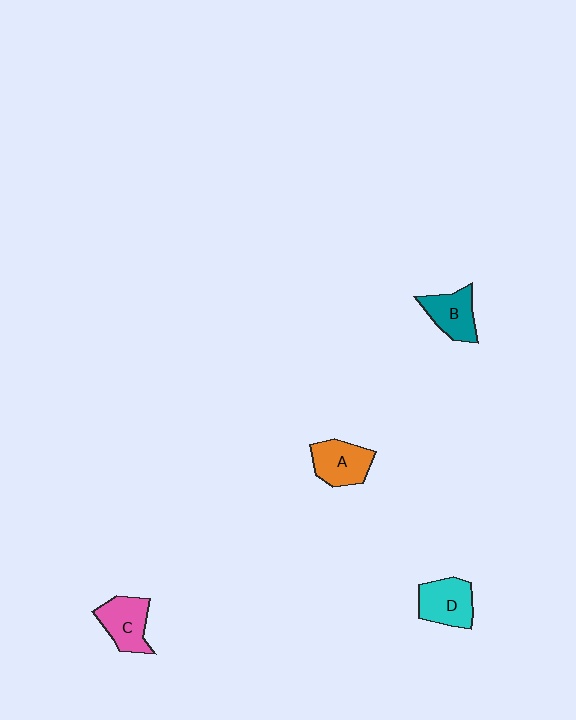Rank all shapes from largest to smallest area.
From largest to smallest: D (cyan), C (pink), A (orange), B (teal).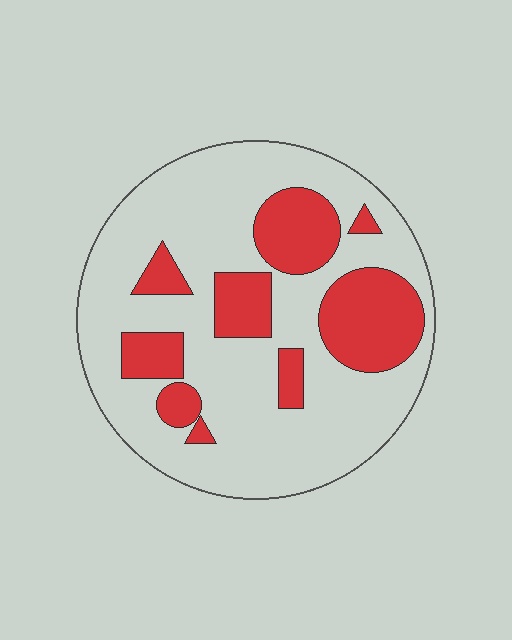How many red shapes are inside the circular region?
9.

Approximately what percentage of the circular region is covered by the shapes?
Approximately 25%.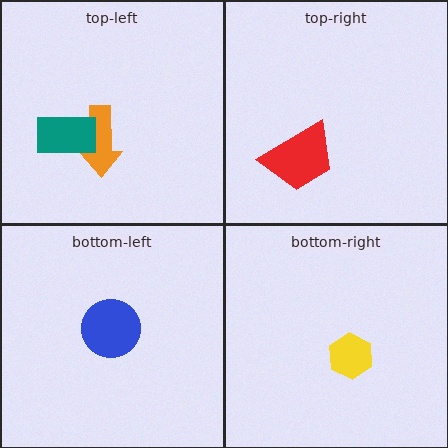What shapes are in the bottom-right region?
The yellow hexagon.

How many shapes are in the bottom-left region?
1.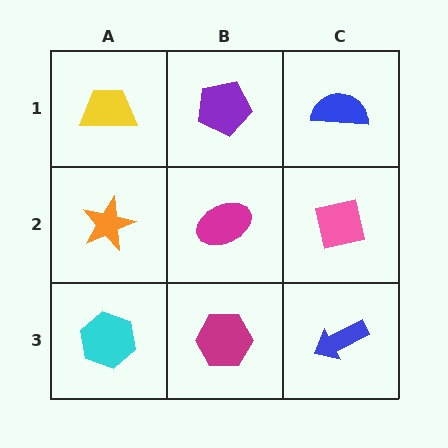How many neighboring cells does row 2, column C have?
3.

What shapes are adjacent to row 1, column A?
An orange star (row 2, column A), a purple pentagon (row 1, column B).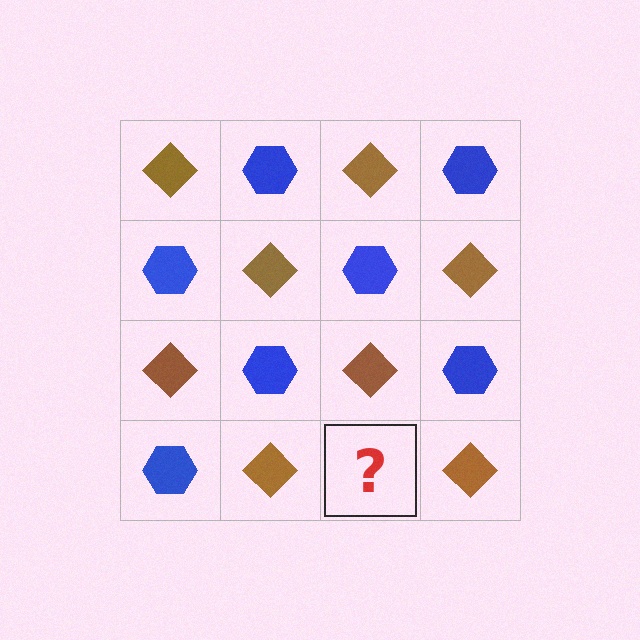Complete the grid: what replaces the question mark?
The question mark should be replaced with a blue hexagon.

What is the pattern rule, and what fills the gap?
The rule is that it alternates brown diamond and blue hexagon in a checkerboard pattern. The gap should be filled with a blue hexagon.